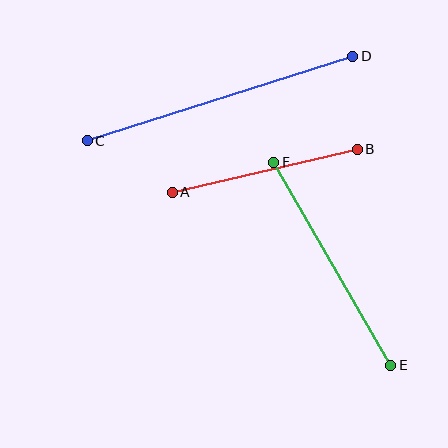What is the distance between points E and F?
The distance is approximately 234 pixels.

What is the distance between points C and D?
The distance is approximately 279 pixels.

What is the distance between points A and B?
The distance is approximately 190 pixels.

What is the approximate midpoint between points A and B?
The midpoint is at approximately (265, 171) pixels.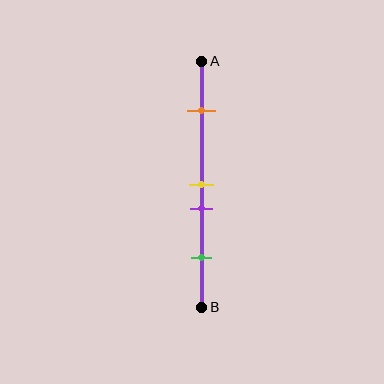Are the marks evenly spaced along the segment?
No, the marks are not evenly spaced.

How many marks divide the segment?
There are 4 marks dividing the segment.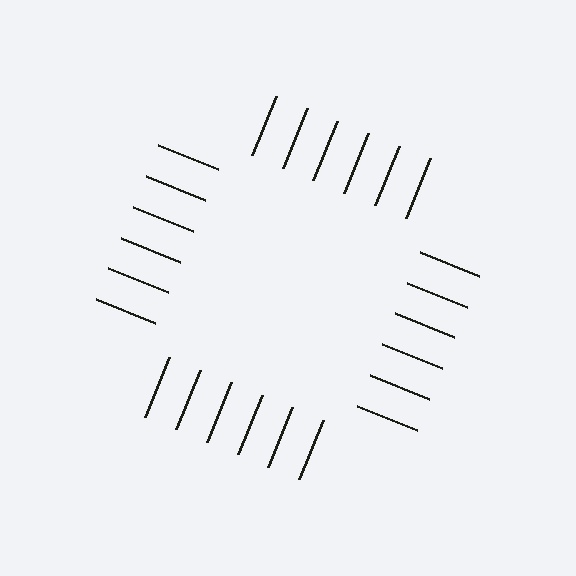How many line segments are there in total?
24 — 6 along each of the 4 edges.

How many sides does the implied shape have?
4 sides — the line-ends trace a square.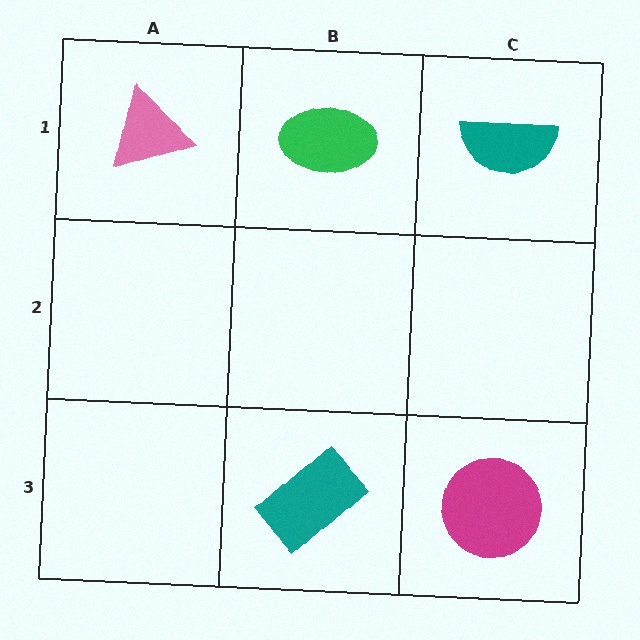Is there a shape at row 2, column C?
No, that cell is empty.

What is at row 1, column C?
A teal semicircle.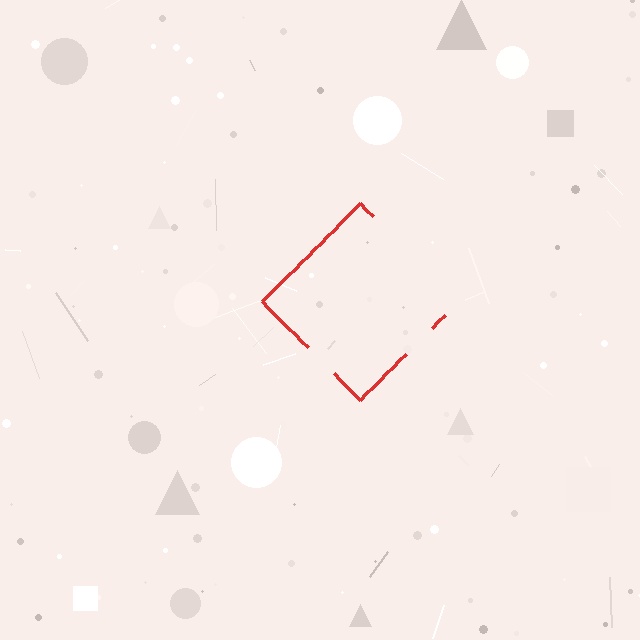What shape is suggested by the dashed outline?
The dashed outline suggests a diamond.